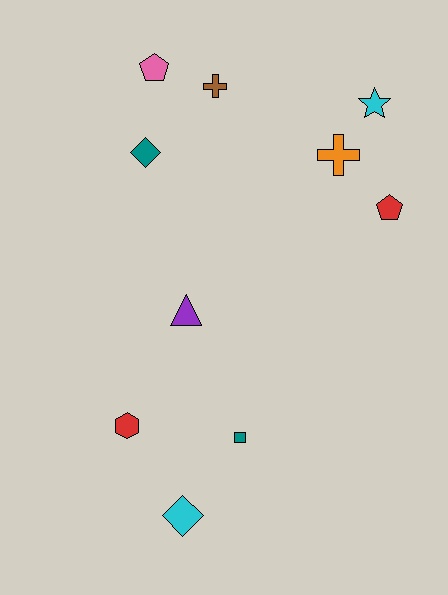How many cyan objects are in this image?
There are 2 cyan objects.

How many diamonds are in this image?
There are 2 diamonds.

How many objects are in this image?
There are 10 objects.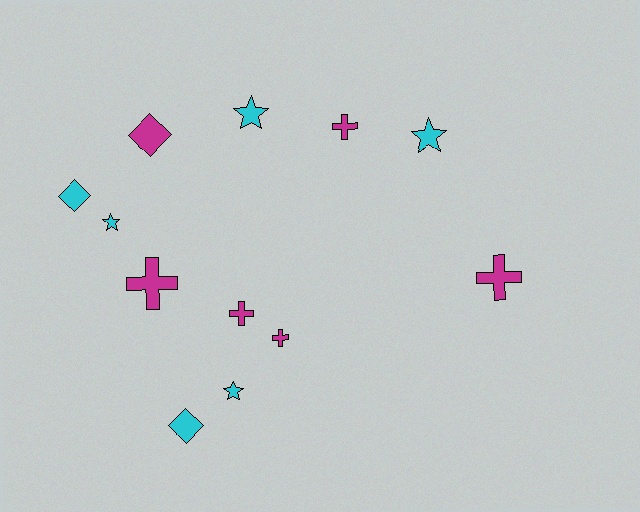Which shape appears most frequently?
Cross, with 5 objects.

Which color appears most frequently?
Magenta, with 6 objects.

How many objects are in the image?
There are 12 objects.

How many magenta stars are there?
There are no magenta stars.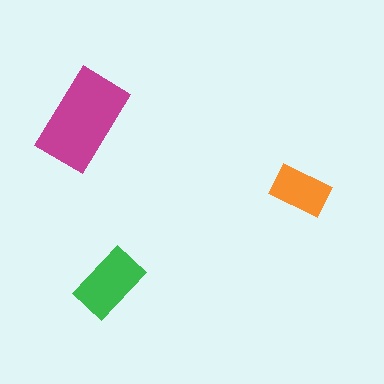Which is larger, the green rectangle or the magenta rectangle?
The magenta one.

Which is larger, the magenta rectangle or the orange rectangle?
The magenta one.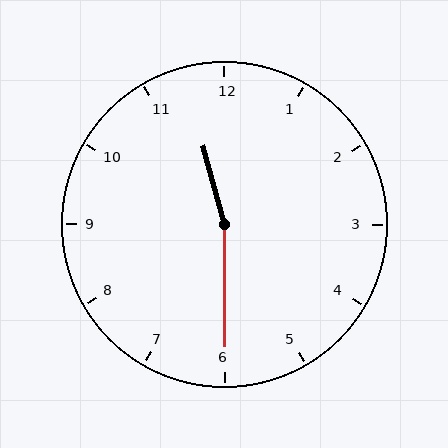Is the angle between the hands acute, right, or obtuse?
It is obtuse.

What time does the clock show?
11:30.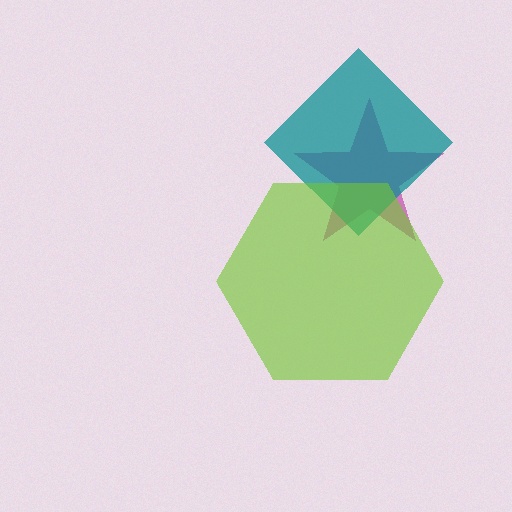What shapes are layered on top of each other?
The layered shapes are: a magenta star, a teal diamond, a lime hexagon.